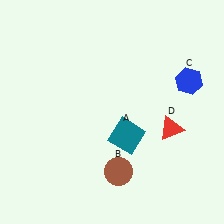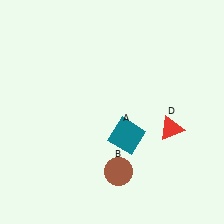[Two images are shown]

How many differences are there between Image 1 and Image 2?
There is 1 difference between the two images.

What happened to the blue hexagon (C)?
The blue hexagon (C) was removed in Image 2. It was in the top-right area of Image 1.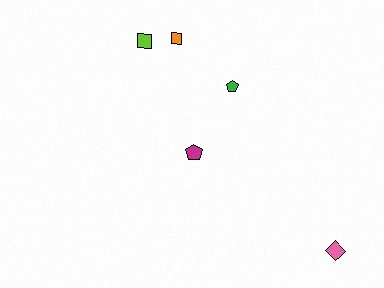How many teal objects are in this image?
There are no teal objects.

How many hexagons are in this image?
There are no hexagons.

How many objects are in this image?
There are 5 objects.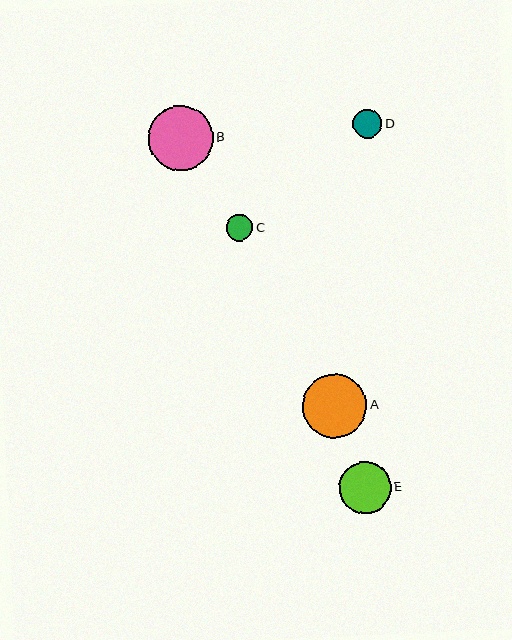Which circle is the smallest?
Circle C is the smallest with a size of approximately 26 pixels.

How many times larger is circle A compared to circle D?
Circle A is approximately 2.2 times the size of circle D.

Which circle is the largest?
Circle B is the largest with a size of approximately 65 pixels.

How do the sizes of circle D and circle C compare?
Circle D and circle C are approximately the same size.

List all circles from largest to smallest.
From largest to smallest: B, A, E, D, C.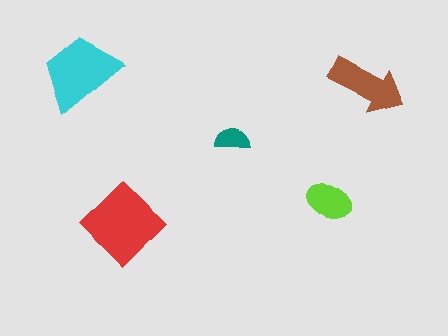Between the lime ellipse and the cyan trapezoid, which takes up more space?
The cyan trapezoid.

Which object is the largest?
The red diamond.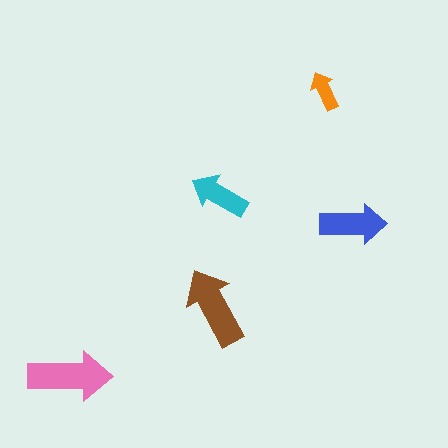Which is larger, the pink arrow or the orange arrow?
The pink one.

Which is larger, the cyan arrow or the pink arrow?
The pink one.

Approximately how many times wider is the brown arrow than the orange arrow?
About 2 times wider.